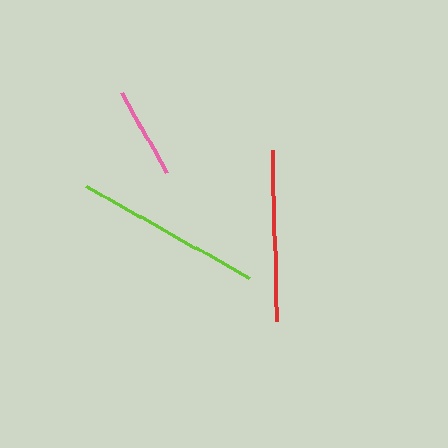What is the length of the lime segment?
The lime segment is approximately 187 pixels long.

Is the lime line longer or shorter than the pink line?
The lime line is longer than the pink line.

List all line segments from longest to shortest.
From longest to shortest: lime, red, pink.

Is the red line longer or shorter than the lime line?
The lime line is longer than the red line.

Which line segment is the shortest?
The pink line is the shortest at approximately 92 pixels.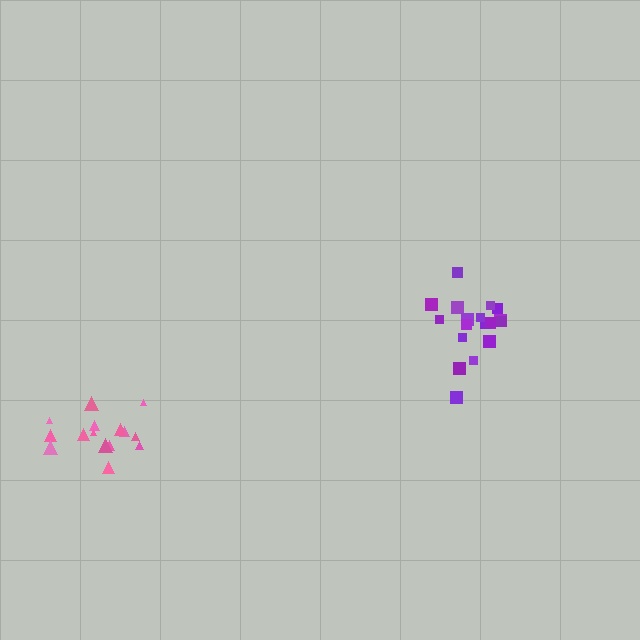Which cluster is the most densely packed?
Pink.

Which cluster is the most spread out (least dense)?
Purple.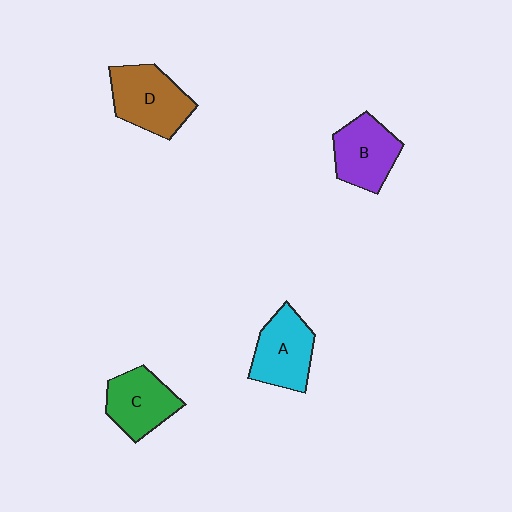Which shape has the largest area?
Shape D (brown).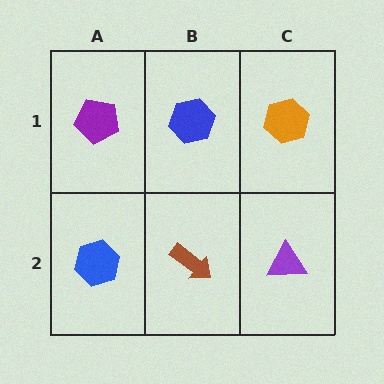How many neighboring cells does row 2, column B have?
3.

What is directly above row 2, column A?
A purple pentagon.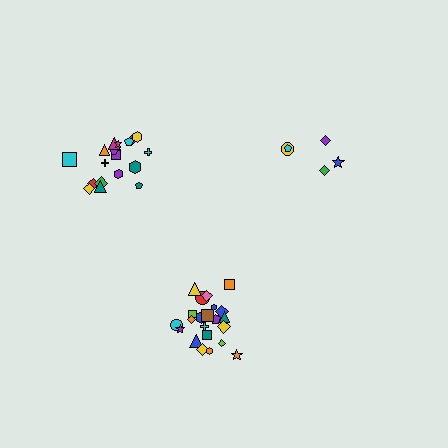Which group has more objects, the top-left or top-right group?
The top-left group.